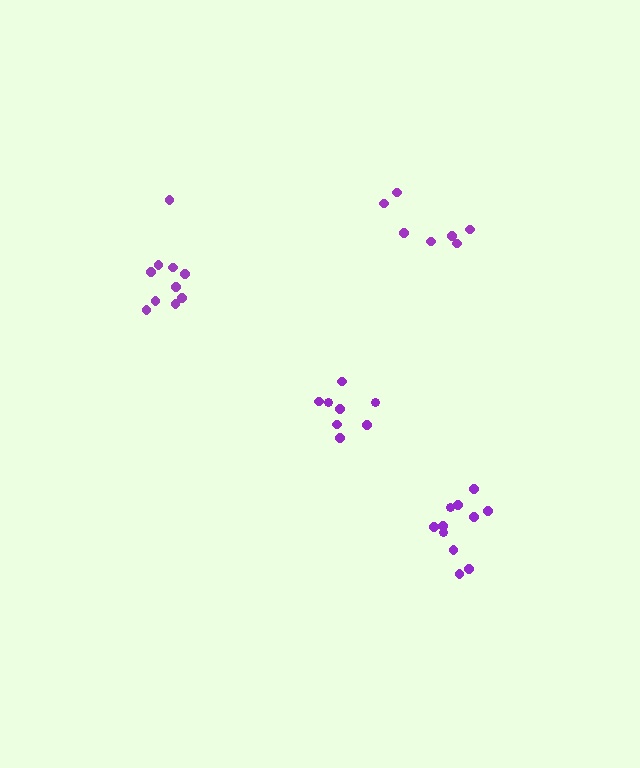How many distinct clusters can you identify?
There are 4 distinct clusters.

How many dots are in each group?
Group 1: 10 dots, Group 2: 8 dots, Group 3: 11 dots, Group 4: 7 dots (36 total).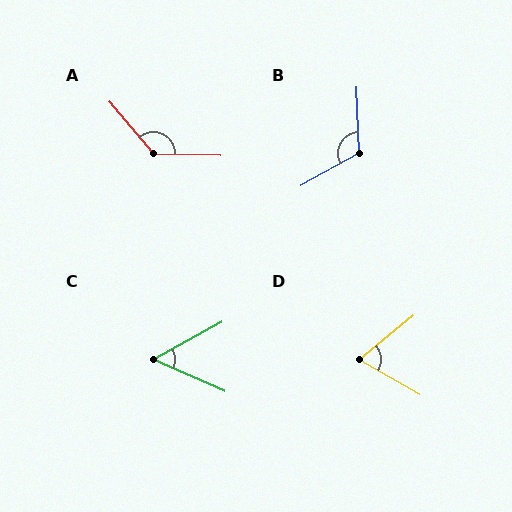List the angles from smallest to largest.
C (53°), D (69°), B (117°), A (132°).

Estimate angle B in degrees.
Approximately 117 degrees.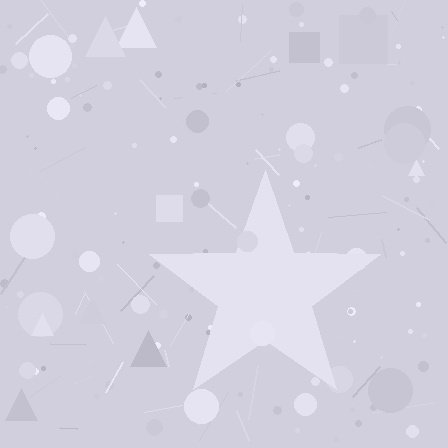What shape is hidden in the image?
A star is hidden in the image.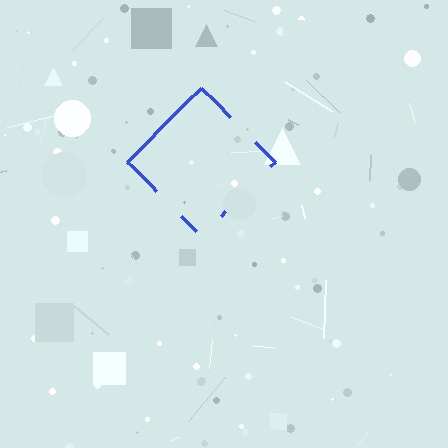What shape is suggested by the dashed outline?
The dashed outline suggests a diamond.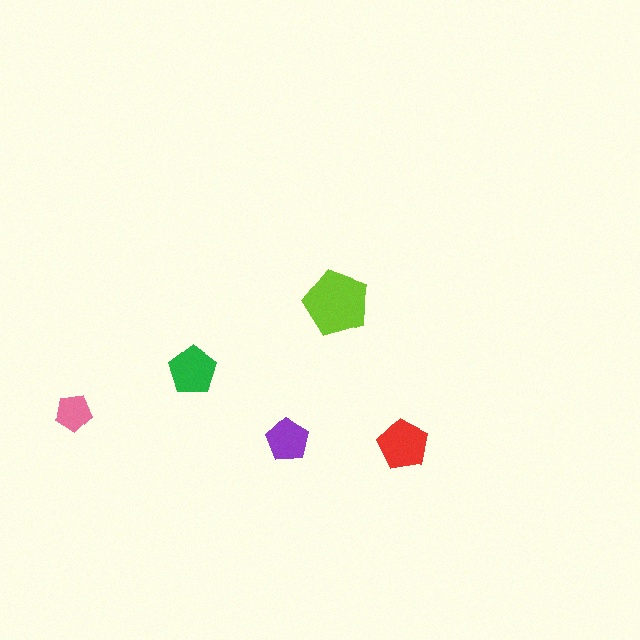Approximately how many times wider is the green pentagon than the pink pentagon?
About 1.5 times wider.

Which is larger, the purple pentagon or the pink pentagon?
The purple one.